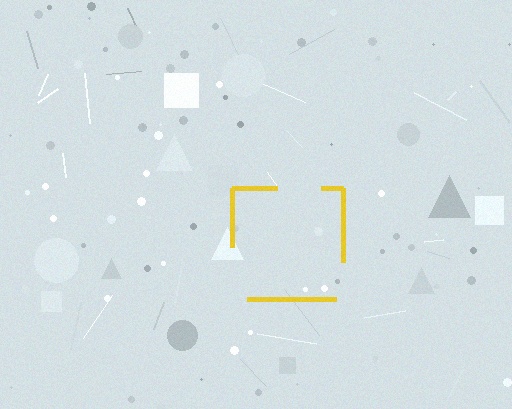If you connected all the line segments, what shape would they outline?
They would outline a square.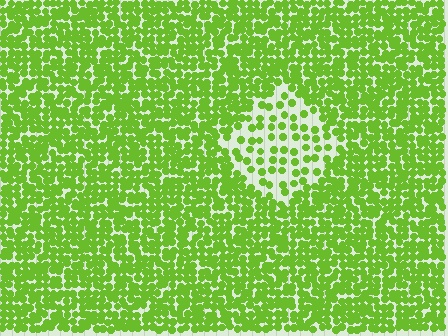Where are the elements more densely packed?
The elements are more densely packed outside the diamond boundary.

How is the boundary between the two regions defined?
The boundary is defined by a change in element density (approximately 2.5x ratio). All elements are the same color, size, and shape.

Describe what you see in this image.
The image contains small lime elements arranged at two different densities. A diamond-shaped region is visible where the elements are less densely packed than the surrounding area.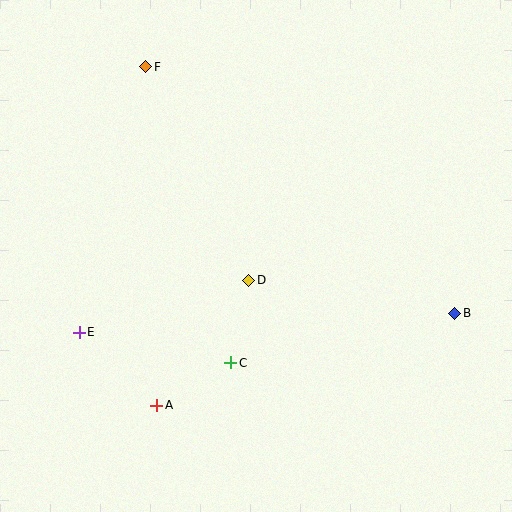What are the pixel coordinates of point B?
Point B is at (455, 313).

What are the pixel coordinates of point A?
Point A is at (157, 405).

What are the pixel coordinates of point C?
Point C is at (231, 363).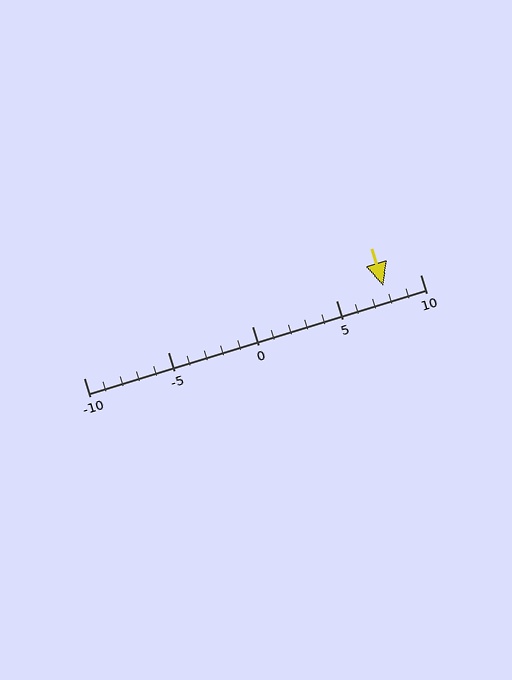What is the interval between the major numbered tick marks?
The major tick marks are spaced 5 units apart.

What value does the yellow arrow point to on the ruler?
The yellow arrow points to approximately 8.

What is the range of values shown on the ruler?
The ruler shows values from -10 to 10.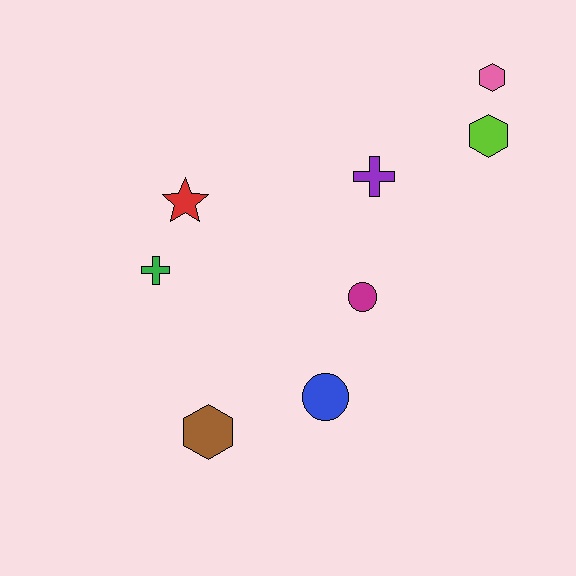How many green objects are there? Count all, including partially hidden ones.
There is 1 green object.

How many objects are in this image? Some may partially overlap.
There are 8 objects.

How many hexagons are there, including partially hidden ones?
There are 3 hexagons.